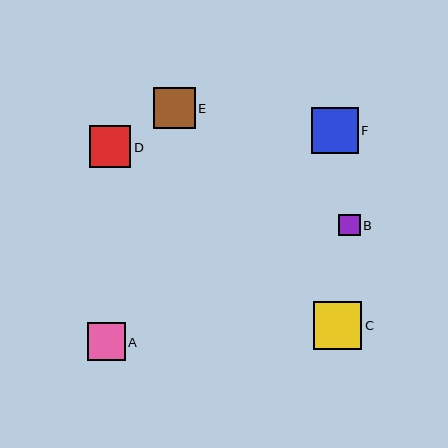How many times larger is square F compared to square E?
Square F is approximately 1.1 times the size of square E.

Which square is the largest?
Square C is the largest with a size of approximately 48 pixels.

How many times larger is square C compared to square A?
Square C is approximately 1.3 times the size of square A.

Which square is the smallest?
Square B is the smallest with a size of approximately 21 pixels.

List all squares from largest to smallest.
From largest to smallest: C, F, E, D, A, B.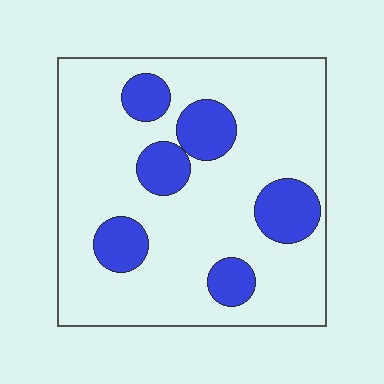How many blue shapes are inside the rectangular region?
6.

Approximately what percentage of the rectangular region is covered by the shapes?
Approximately 20%.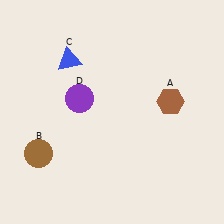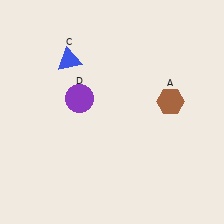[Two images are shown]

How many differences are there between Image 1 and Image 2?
There is 1 difference between the two images.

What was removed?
The brown circle (B) was removed in Image 2.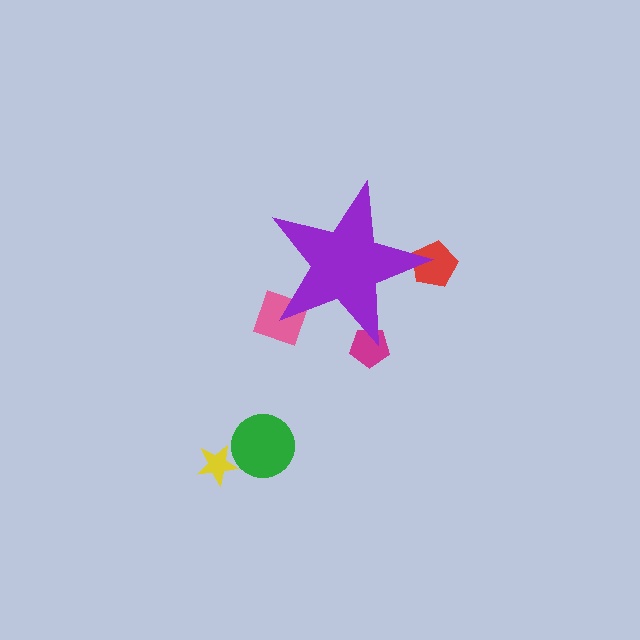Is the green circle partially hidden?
No, the green circle is fully visible.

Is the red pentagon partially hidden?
Yes, the red pentagon is partially hidden behind the purple star.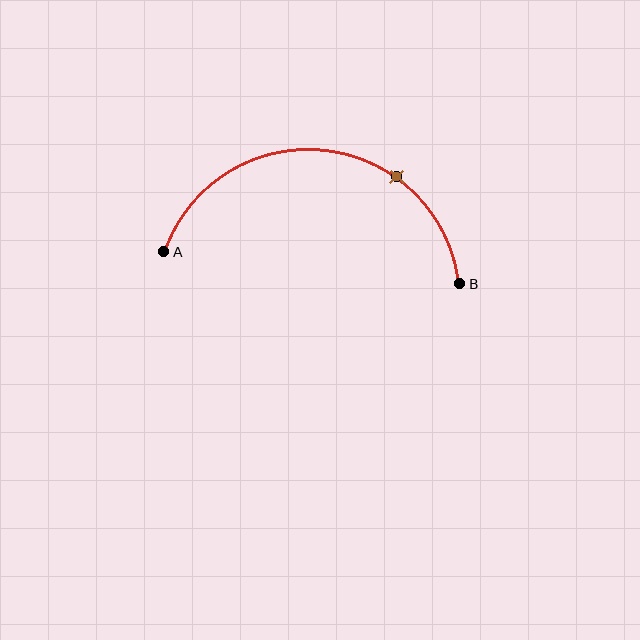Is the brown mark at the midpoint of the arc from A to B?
No. The brown mark lies on the arc but is closer to endpoint B. The arc midpoint would be at the point on the curve equidistant along the arc from both A and B.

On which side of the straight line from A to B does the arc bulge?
The arc bulges above the straight line connecting A and B.